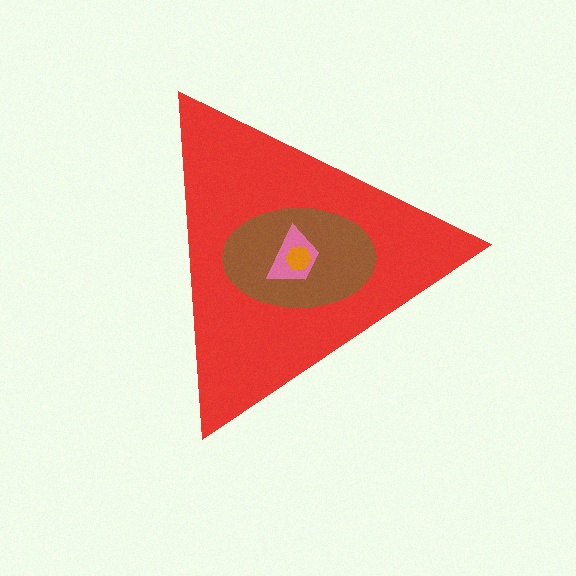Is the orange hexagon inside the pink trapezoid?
Yes.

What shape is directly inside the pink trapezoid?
The orange hexagon.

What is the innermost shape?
The orange hexagon.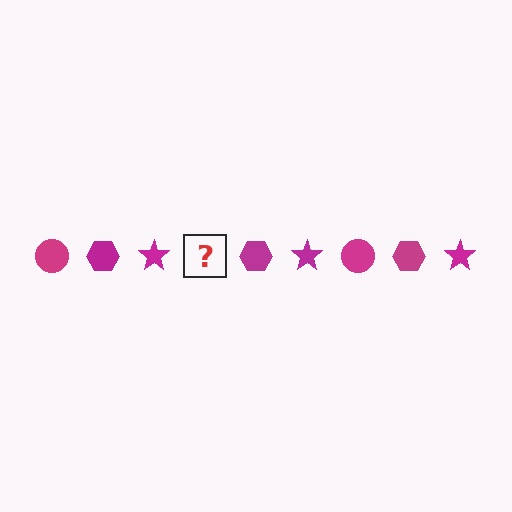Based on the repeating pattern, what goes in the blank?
The blank should be a magenta circle.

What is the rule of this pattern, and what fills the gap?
The rule is that the pattern cycles through circle, hexagon, star shapes in magenta. The gap should be filled with a magenta circle.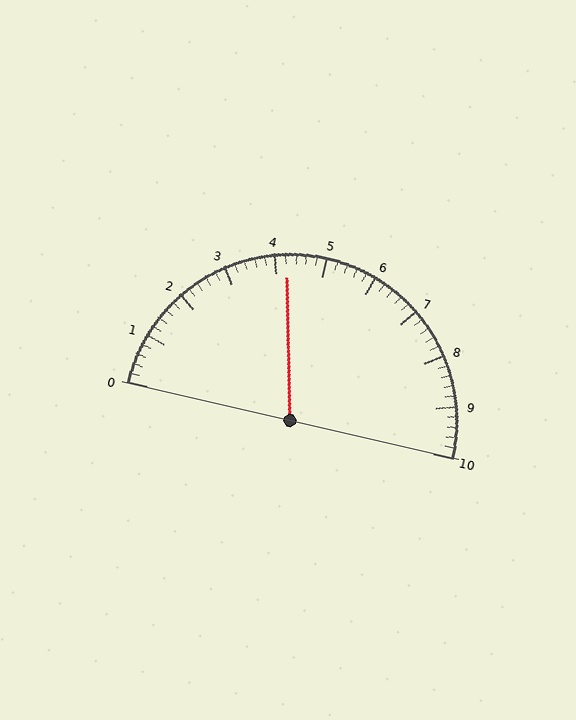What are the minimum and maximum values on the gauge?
The gauge ranges from 0 to 10.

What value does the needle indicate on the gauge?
The needle indicates approximately 4.2.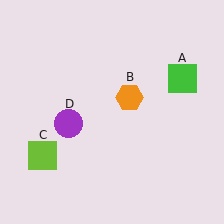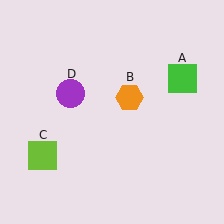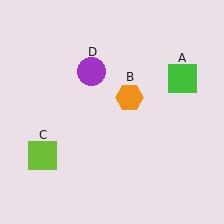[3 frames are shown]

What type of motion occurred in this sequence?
The purple circle (object D) rotated clockwise around the center of the scene.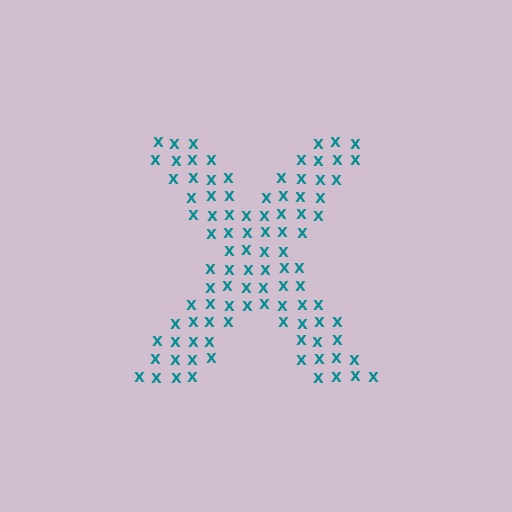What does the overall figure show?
The overall figure shows the letter X.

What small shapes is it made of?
It is made of small letter X's.